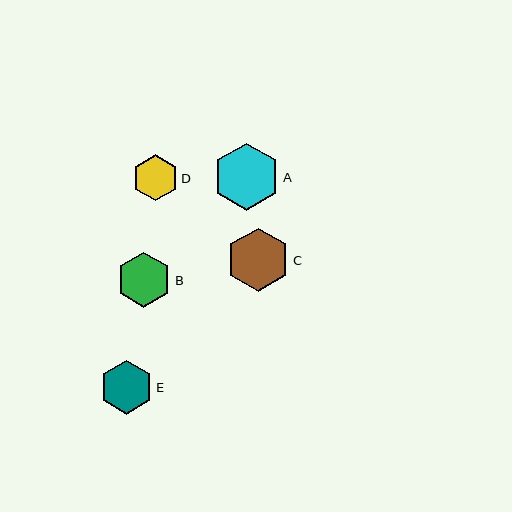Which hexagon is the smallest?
Hexagon D is the smallest with a size of approximately 46 pixels.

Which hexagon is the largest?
Hexagon A is the largest with a size of approximately 67 pixels.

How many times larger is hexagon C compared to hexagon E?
Hexagon C is approximately 1.2 times the size of hexagon E.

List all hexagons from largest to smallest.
From largest to smallest: A, C, B, E, D.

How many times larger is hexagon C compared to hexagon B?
Hexagon C is approximately 1.1 times the size of hexagon B.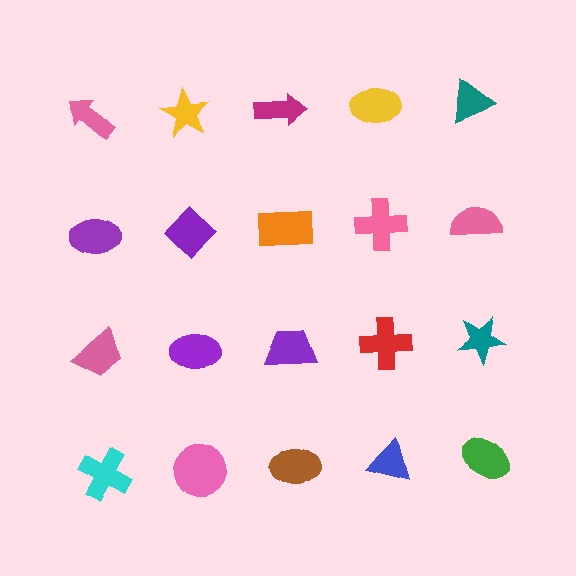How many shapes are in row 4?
5 shapes.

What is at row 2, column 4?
A pink cross.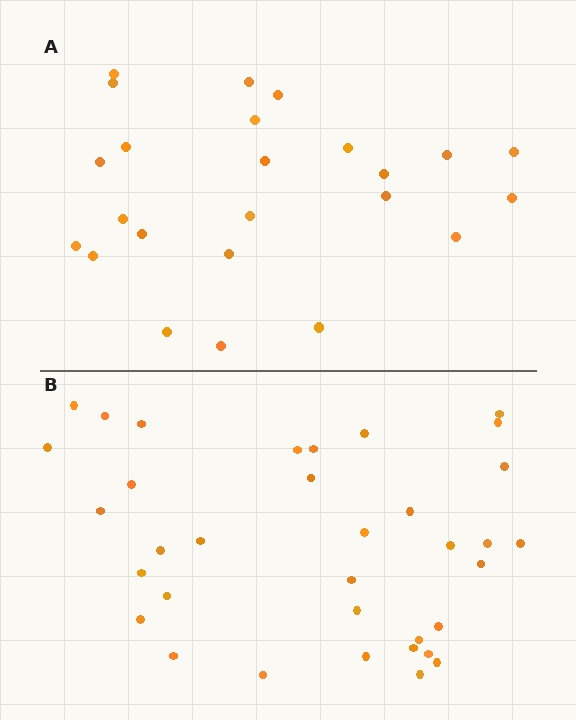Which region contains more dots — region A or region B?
Region B (the bottom region) has more dots.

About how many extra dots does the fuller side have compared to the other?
Region B has roughly 12 or so more dots than region A.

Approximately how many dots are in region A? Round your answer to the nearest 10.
About 20 dots. (The exact count is 24, which rounds to 20.)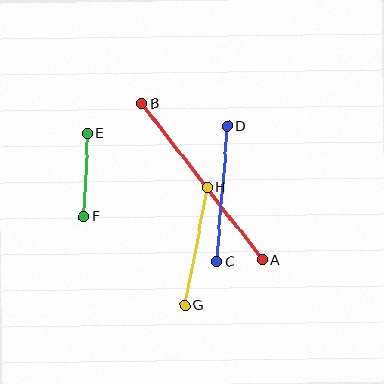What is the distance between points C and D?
The distance is approximately 135 pixels.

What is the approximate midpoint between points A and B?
The midpoint is at approximately (202, 182) pixels.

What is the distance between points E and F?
The distance is approximately 84 pixels.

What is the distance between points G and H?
The distance is approximately 120 pixels.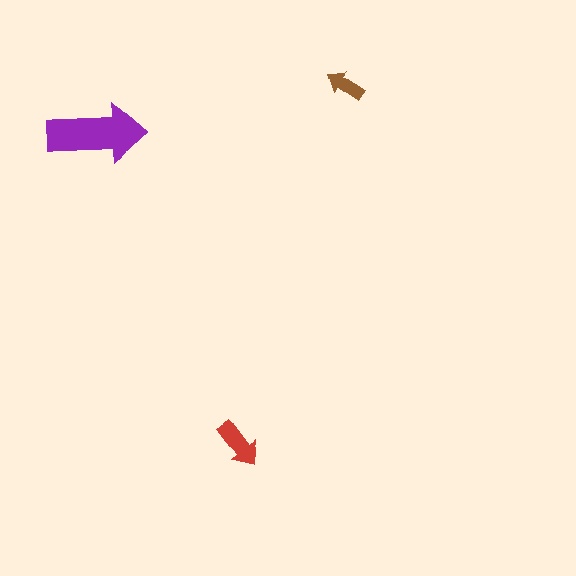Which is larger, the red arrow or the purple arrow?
The purple one.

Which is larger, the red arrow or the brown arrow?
The red one.